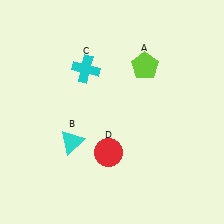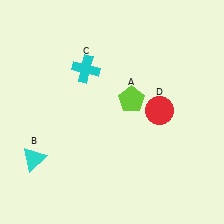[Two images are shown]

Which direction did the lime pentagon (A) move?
The lime pentagon (A) moved down.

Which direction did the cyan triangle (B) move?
The cyan triangle (B) moved left.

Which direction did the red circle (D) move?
The red circle (D) moved right.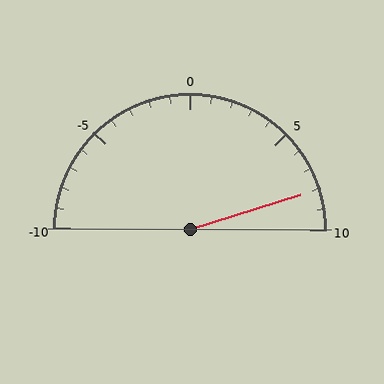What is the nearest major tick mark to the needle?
The nearest major tick mark is 10.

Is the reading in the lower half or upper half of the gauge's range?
The reading is in the upper half of the range (-10 to 10).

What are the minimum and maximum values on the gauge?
The gauge ranges from -10 to 10.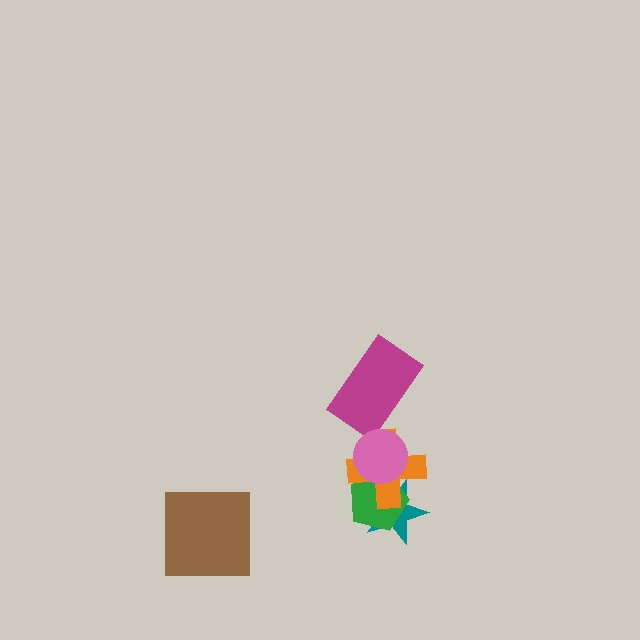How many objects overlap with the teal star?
2 objects overlap with the teal star.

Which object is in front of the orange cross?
The pink circle is in front of the orange cross.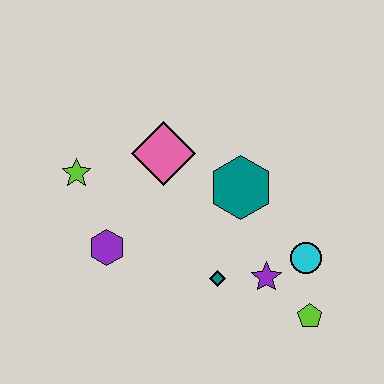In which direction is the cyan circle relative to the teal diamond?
The cyan circle is to the right of the teal diamond.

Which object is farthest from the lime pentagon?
The lime star is farthest from the lime pentagon.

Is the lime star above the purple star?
Yes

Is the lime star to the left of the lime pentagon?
Yes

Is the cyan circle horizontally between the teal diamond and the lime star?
No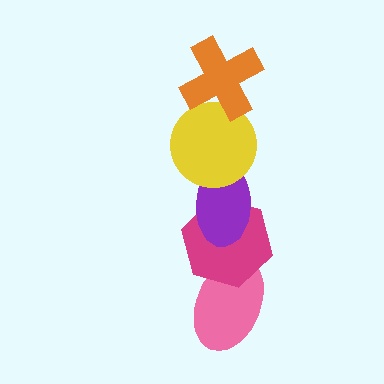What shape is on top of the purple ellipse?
The yellow circle is on top of the purple ellipse.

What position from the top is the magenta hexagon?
The magenta hexagon is 4th from the top.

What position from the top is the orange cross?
The orange cross is 1st from the top.